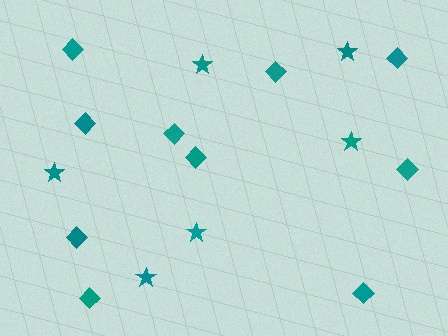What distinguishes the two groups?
There are 2 groups: one group of diamonds (10) and one group of stars (6).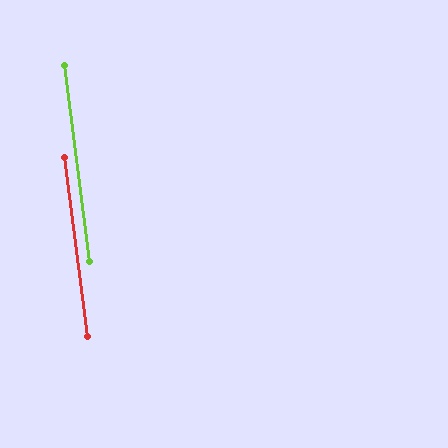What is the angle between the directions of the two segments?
Approximately 0 degrees.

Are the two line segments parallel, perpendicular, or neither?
Parallel — their directions differ by only 0.1°.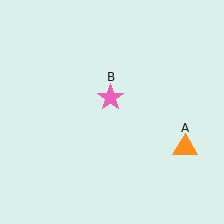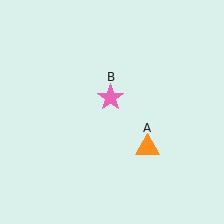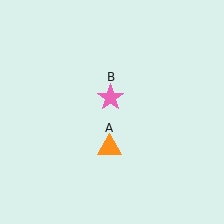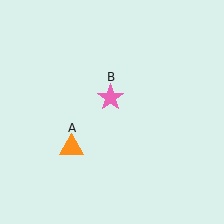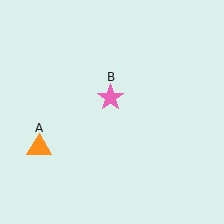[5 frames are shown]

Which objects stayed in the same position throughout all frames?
Pink star (object B) remained stationary.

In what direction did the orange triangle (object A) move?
The orange triangle (object A) moved left.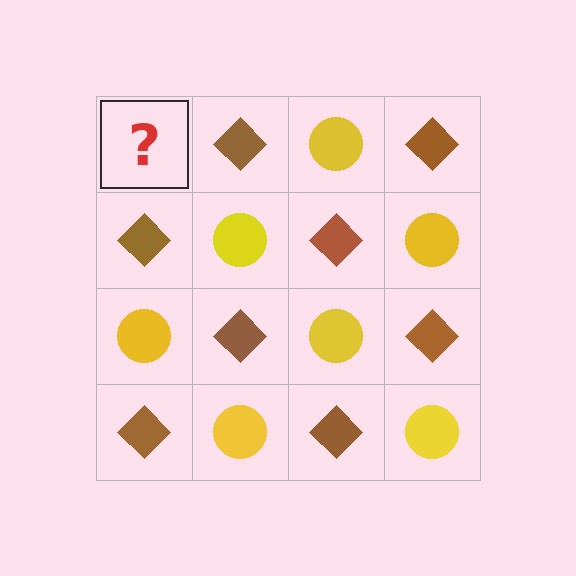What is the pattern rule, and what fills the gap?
The rule is that it alternates yellow circle and brown diamond in a checkerboard pattern. The gap should be filled with a yellow circle.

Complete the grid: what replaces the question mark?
The question mark should be replaced with a yellow circle.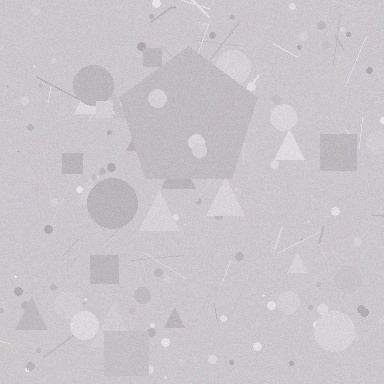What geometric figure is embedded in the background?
A pentagon is embedded in the background.